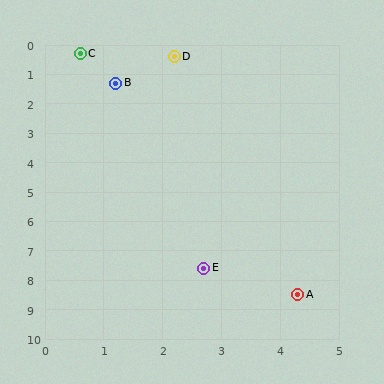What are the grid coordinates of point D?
Point D is at approximately (2.2, 0.4).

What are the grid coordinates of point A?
Point A is at approximately (4.3, 8.5).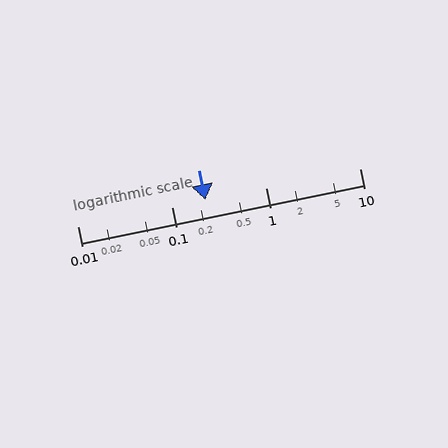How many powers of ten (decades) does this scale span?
The scale spans 3 decades, from 0.01 to 10.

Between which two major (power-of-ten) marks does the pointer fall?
The pointer is between 0.1 and 1.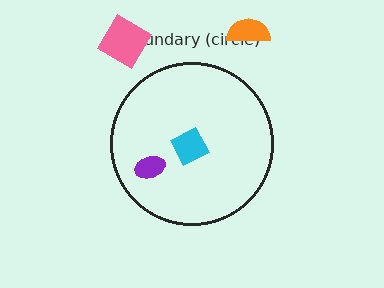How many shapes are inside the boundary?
2 inside, 2 outside.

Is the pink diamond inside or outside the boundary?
Outside.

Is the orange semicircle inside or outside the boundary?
Outside.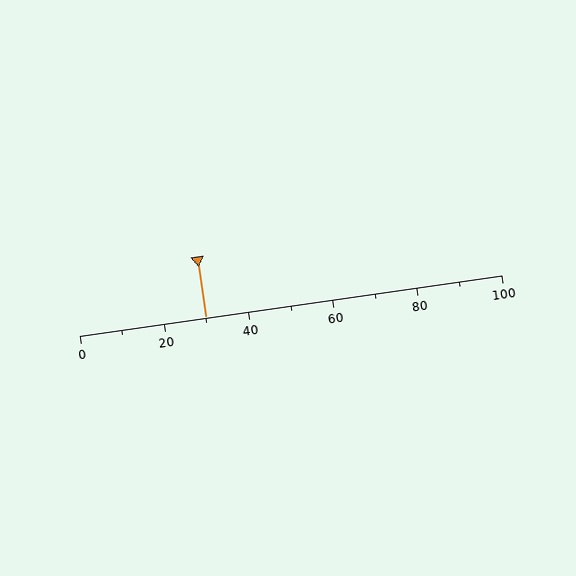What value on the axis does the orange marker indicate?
The marker indicates approximately 30.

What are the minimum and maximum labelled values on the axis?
The axis runs from 0 to 100.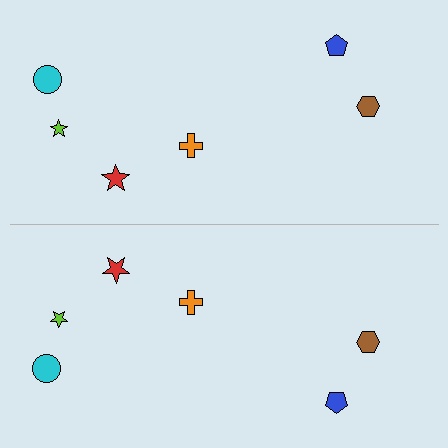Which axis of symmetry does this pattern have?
The pattern has a horizontal axis of symmetry running through the center of the image.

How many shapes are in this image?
There are 12 shapes in this image.